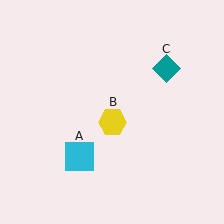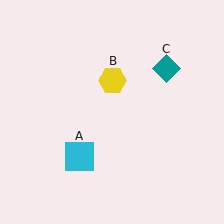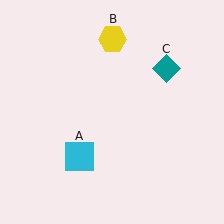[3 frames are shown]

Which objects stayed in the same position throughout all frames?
Cyan square (object A) and teal diamond (object C) remained stationary.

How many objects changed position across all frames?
1 object changed position: yellow hexagon (object B).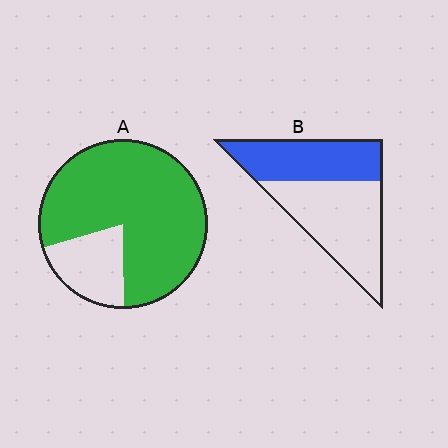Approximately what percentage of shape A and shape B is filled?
A is approximately 80% and B is approximately 45%.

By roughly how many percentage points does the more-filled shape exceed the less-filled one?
By roughly 35 percentage points (A over B).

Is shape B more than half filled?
No.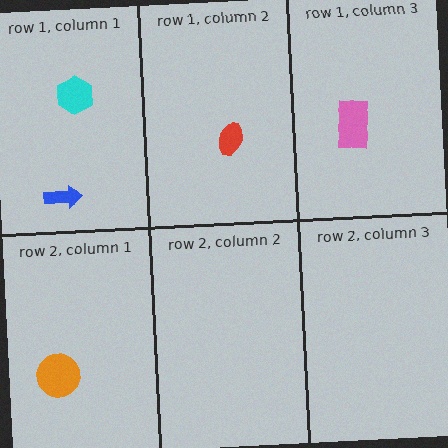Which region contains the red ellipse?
The row 1, column 2 region.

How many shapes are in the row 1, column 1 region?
2.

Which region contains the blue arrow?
The row 1, column 1 region.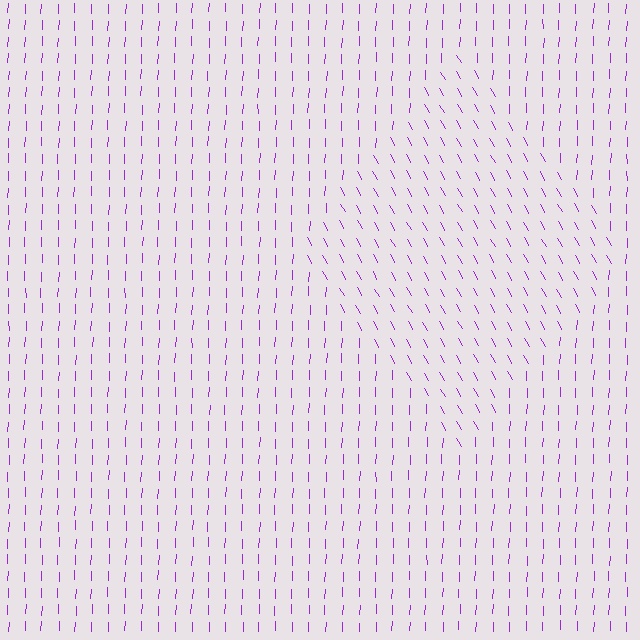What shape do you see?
I see a diamond.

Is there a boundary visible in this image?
Yes, there is a texture boundary formed by a change in line orientation.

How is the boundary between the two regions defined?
The boundary is defined purely by a change in line orientation (approximately 31 degrees difference). All lines are the same color and thickness.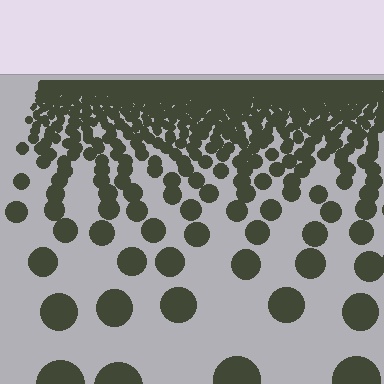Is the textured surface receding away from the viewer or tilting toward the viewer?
The surface is receding away from the viewer. Texture elements get smaller and denser toward the top.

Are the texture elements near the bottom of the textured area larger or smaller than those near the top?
Larger. Near the bottom, elements are closer to the viewer and appear at a bigger on-screen size.